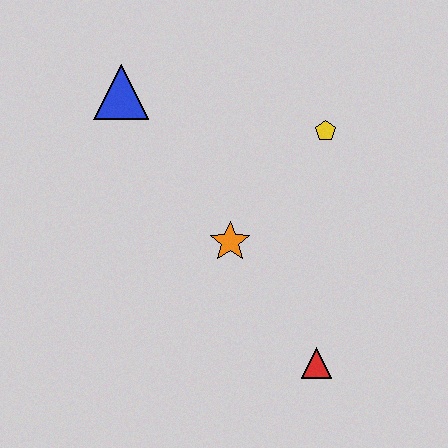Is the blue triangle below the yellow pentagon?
No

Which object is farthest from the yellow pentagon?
The red triangle is farthest from the yellow pentagon.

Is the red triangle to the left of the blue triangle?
No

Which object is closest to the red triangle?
The orange star is closest to the red triangle.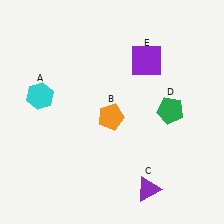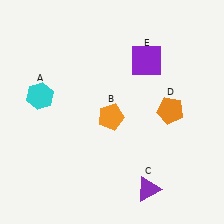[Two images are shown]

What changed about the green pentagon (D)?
In Image 1, D is green. In Image 2, it changed to orange.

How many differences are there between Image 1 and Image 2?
There is 1 difference between the two images.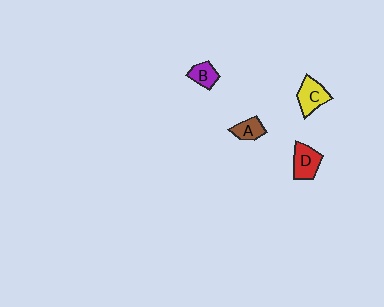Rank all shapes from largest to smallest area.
From largest to smallest: C (yellow), D (red), A (brown), B (purple).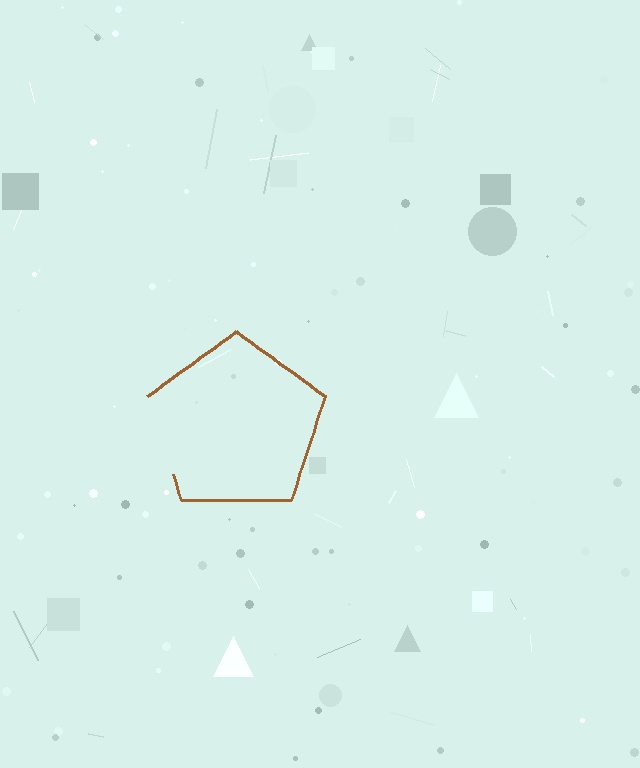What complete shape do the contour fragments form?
The contour fragments form a pentagon.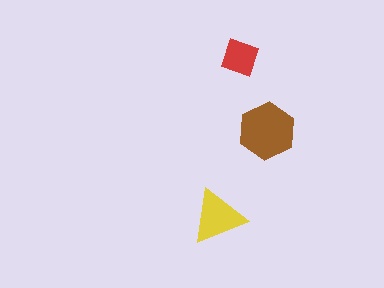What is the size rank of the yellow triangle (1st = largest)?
2nd.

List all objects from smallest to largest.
The red diamond, the yellow triangle, the brown hexagon.